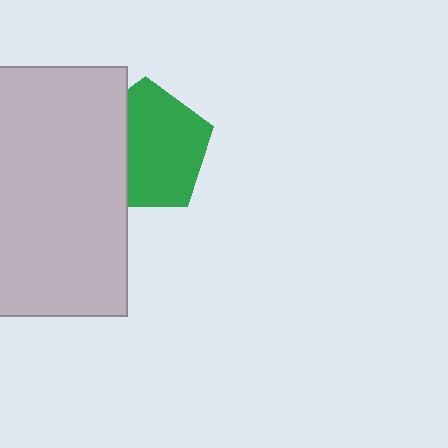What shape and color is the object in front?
The object in front is a light gray rectangle.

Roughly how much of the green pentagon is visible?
Most of it is visible (roughly 68%).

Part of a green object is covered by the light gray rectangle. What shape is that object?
It is a pentagon.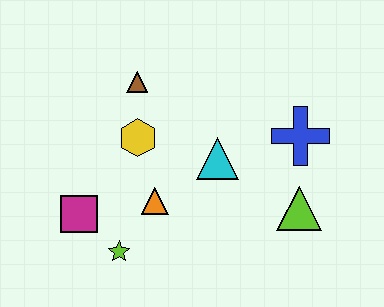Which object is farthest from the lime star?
The blue cross is farthest from the lime star.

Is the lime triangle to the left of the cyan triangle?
No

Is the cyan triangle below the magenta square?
No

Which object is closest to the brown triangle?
The yellow hexagon is closest to the brown triangle.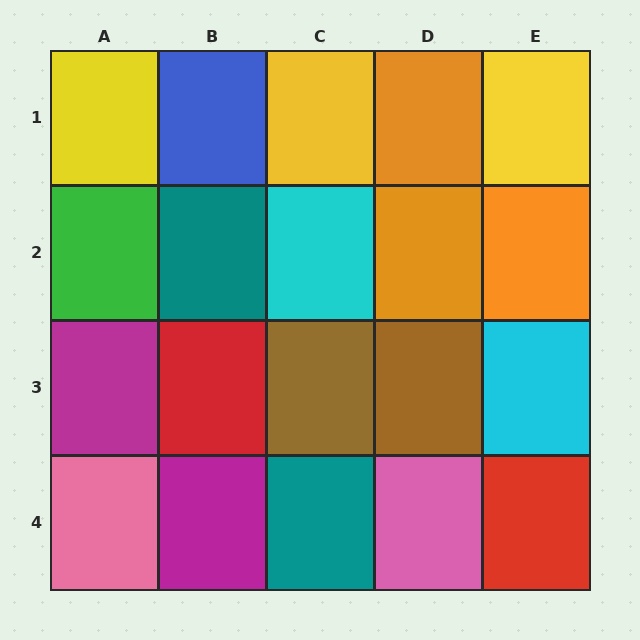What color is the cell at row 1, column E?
Yellow.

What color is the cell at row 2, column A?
Green.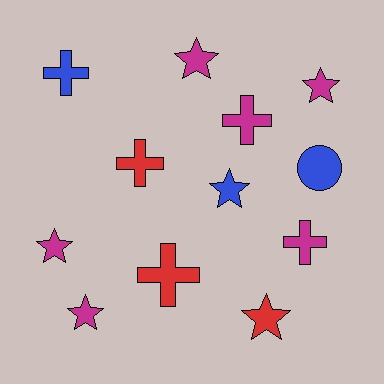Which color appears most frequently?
Magenta, with 6 objects.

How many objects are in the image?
There are 12 objects.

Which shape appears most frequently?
Star, with 6 objects.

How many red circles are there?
There are no red circles.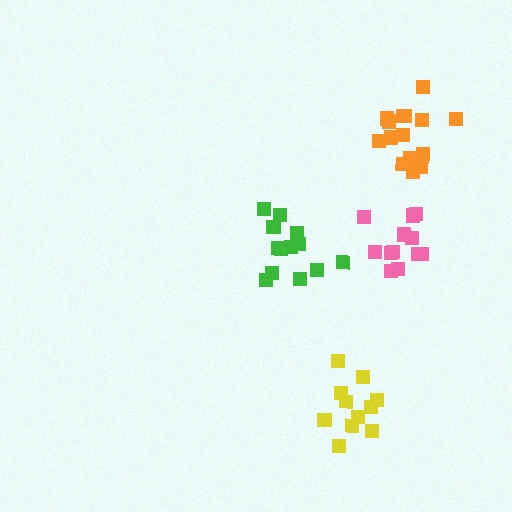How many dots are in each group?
Group 1: 13 dots, Group 2: 12 dots, Group 3: 11 dots, Group 4: 15 dots (51 total).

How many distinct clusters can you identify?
There are 4 distinct clusters.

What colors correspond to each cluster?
The clusters are colored: green, pink, yellow, orange.